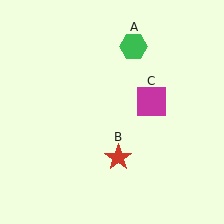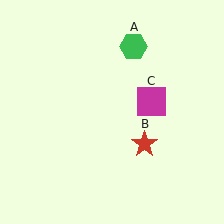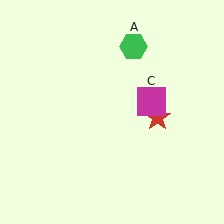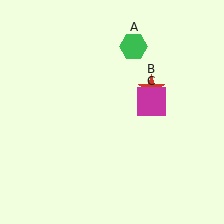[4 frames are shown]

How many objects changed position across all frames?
1 object changed position: red star (object B).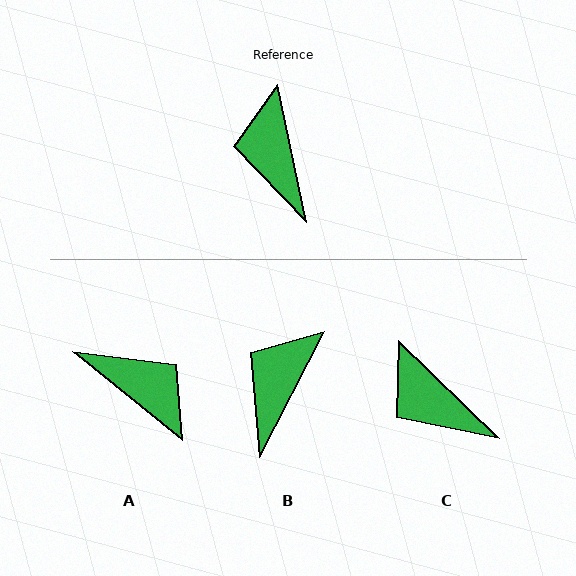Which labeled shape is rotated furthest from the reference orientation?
A, about 141 degrees away.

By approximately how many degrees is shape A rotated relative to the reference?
Approximately 141 degrees clockwise.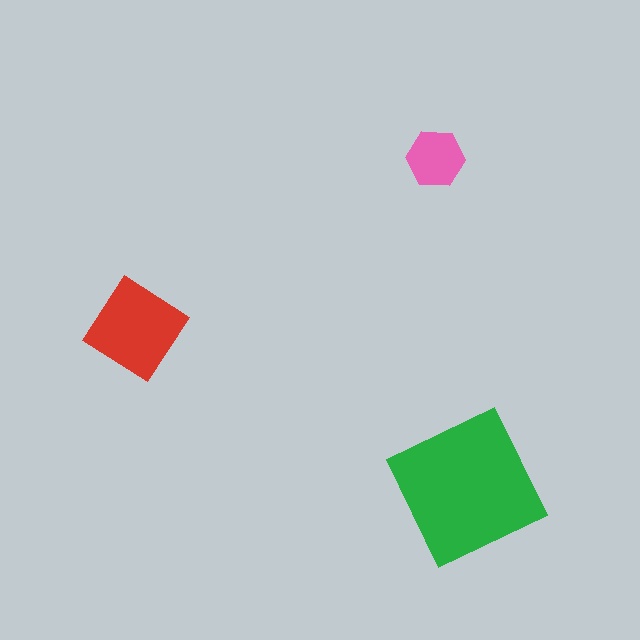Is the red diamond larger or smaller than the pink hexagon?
Larger.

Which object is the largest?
The green square.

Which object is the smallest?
The pink hexagon.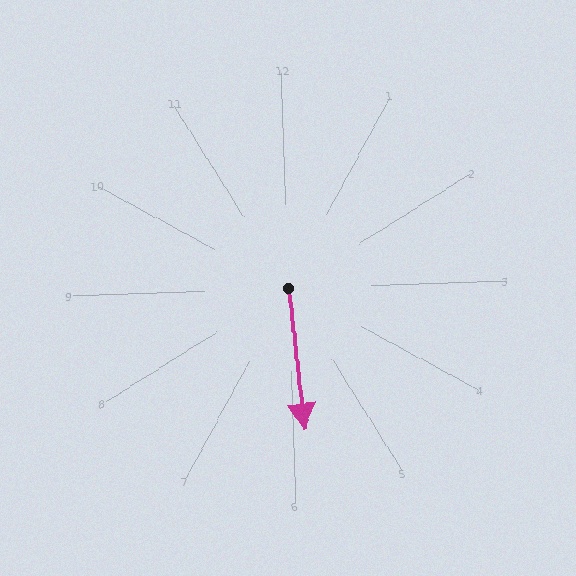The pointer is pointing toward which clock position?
Roughly 6 o'clock.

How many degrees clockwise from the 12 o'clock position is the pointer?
Approximately 175 degrees.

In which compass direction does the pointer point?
South.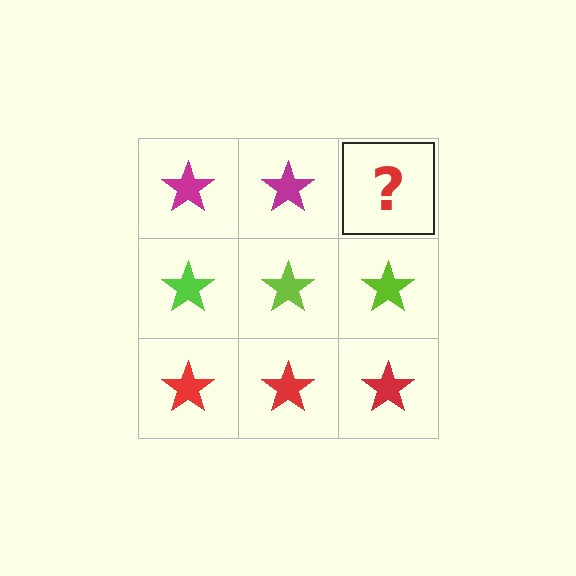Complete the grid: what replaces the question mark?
The question mark should be replaced with a magenta star.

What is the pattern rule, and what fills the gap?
The rule is that each row has a consistent color. The gap should be filled with a magenta star.